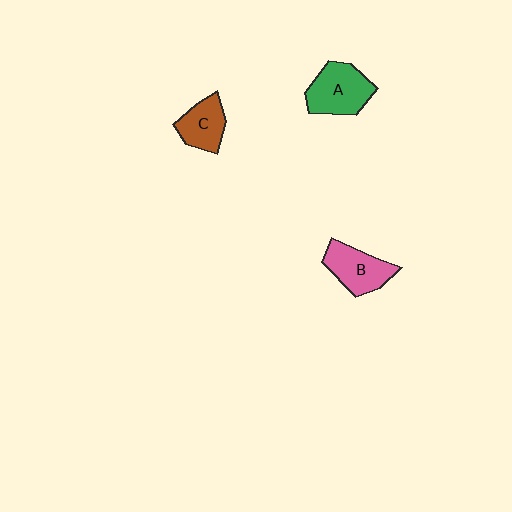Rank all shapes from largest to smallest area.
From largest to smallest: A (green), B (pink), C (brown).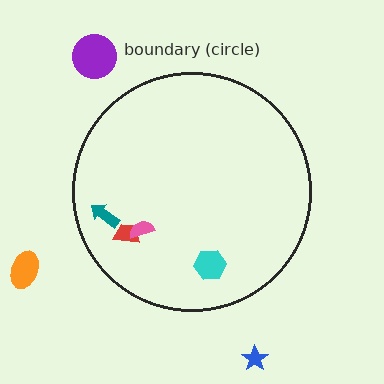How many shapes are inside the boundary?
4 inside, 3 outside.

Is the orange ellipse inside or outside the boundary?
Outside.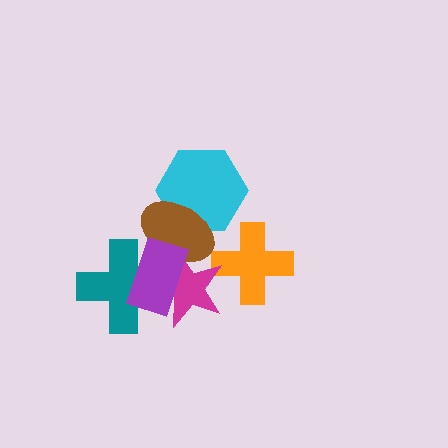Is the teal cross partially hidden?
Yes, it is partially covered by another shape.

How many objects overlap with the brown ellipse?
4 objects overlap with the brown ellipse.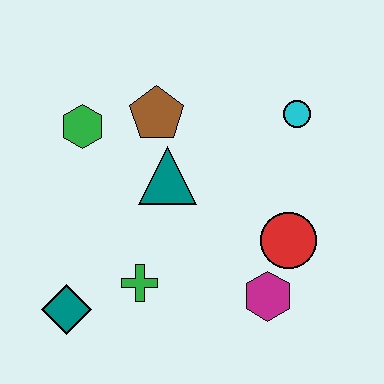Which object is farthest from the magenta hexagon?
The green hexagon is farthest from the magenta hexagon.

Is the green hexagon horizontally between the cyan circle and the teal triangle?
No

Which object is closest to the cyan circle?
The red circle is closest to the cyan circle.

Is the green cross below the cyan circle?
Yes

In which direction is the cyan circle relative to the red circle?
The cyan circle is above the red circle.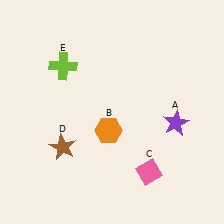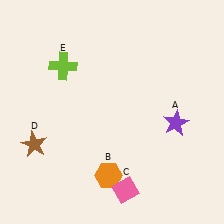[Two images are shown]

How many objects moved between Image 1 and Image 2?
3 objects moved between the two images.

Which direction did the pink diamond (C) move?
The pink diamond (C) moved left.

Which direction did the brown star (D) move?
The brown star (D) moved left.